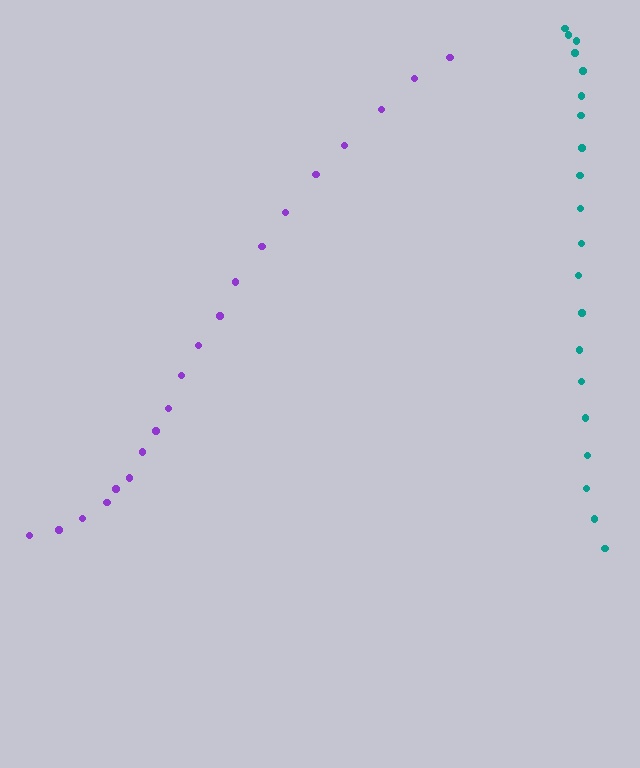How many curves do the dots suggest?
There are 2 distinct paths.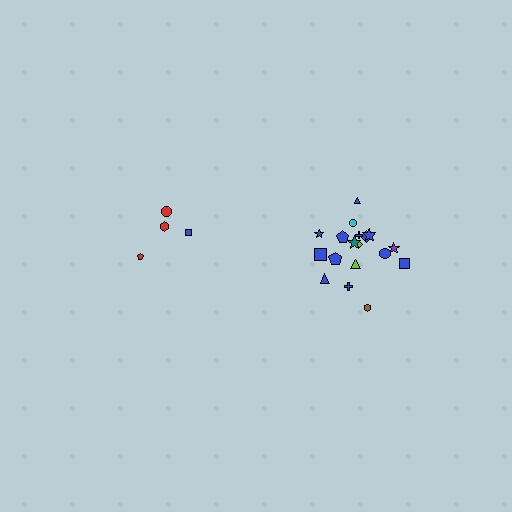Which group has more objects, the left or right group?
The right group.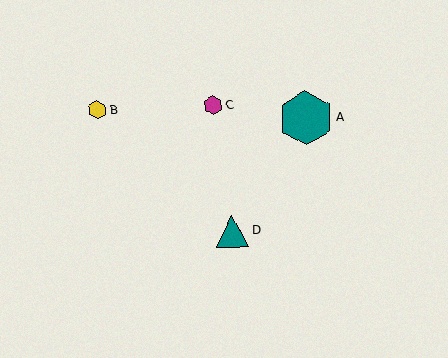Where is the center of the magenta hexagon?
The center of the magenta hexagon is at (213, 105).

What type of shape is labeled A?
Shape A is a teal hexagon.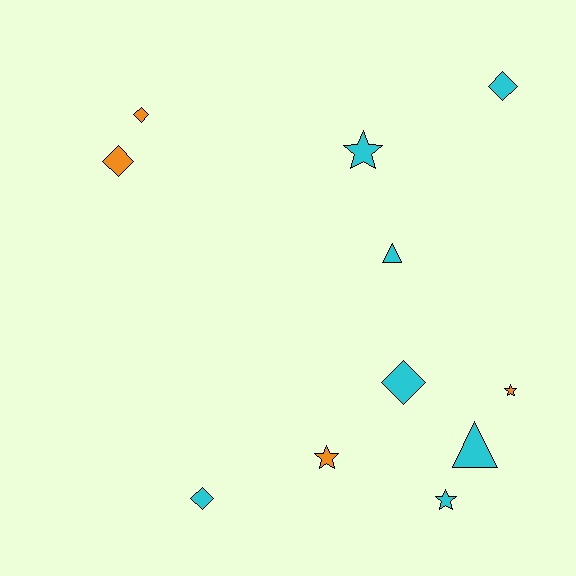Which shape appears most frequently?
Diamond, with 5 objects.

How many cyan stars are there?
There are 2 cyan stars.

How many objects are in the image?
There are 11 objects.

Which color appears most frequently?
Cyan, with 7 objects.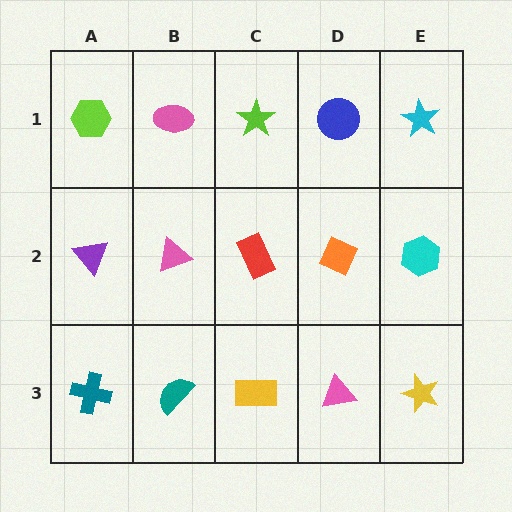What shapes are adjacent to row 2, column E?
A cyan star (row 1, column E), a yellow star (row 3, column E), an orange diamond (row 2, column D).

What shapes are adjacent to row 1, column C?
A red rectangle (row 2, column C), a pink ellipse (row 1, column B), a blue circle (row 1, column D).